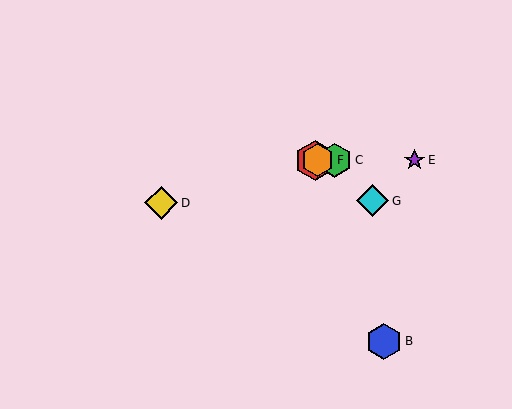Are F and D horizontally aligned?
No, F is at y≈160 and D is at y≈203.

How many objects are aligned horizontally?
4 objects (A, C, E, F) are aligned horizontally.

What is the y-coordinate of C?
Object C is at y≈160.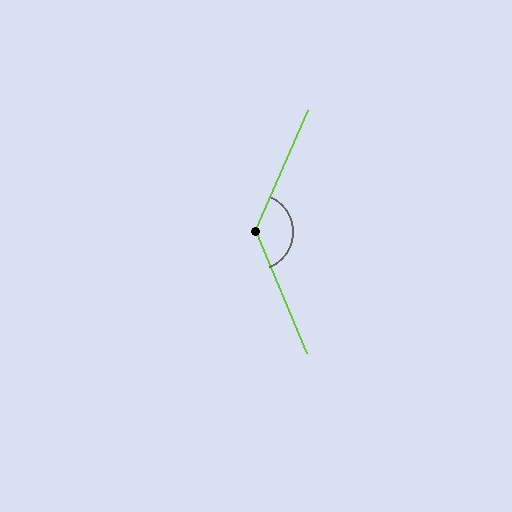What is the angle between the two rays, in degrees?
Approximately 134 degrees.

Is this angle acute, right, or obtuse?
It is obtuse.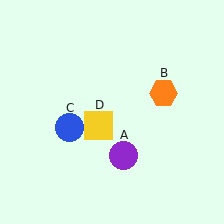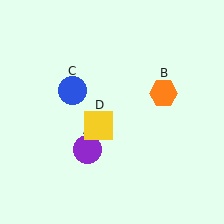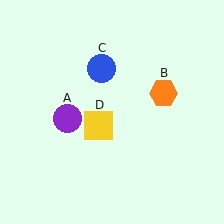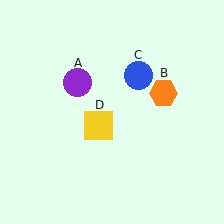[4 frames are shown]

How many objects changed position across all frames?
2 objects changed position: purple circle (object A), blue circle (object C).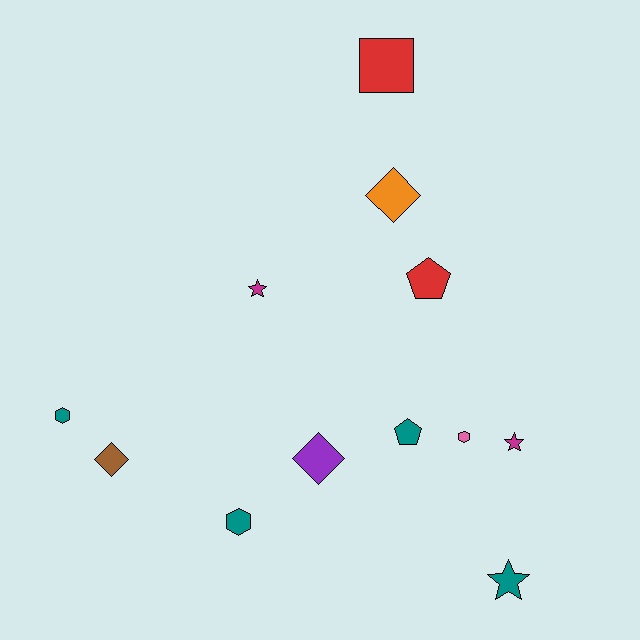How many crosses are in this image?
There are no crosses.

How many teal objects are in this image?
There are 4 teal objects.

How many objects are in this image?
There are 12 objects.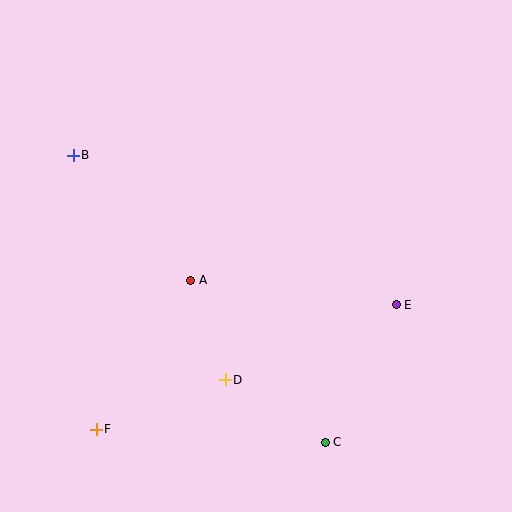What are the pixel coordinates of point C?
Point C is at (325, 442).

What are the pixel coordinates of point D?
Point D is at (225, 380).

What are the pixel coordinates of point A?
Point A is at (191, 280).